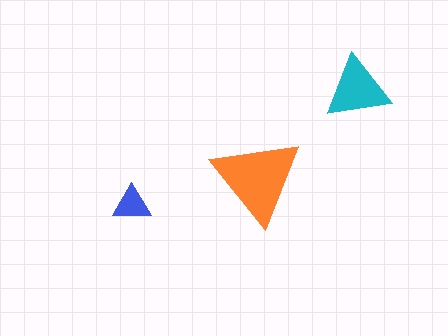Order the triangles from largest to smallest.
the orange one, the cyan one, the blue one.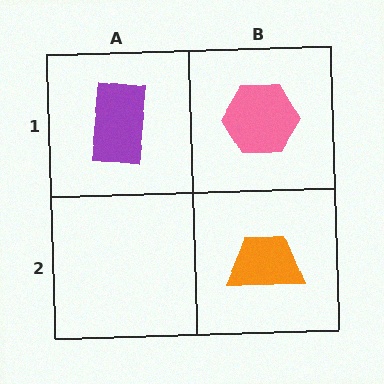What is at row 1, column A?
A purple rectangle.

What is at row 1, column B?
A pink hexagon.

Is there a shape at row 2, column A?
No, that cell is empty.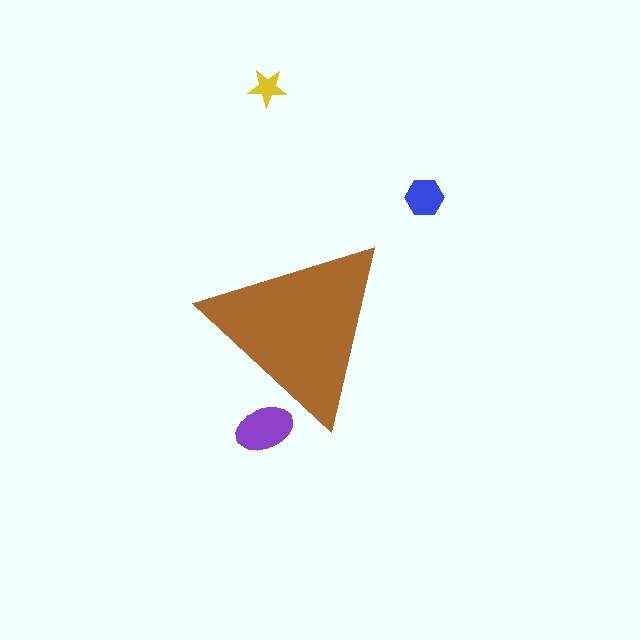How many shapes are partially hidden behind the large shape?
1 shape is partially hidden.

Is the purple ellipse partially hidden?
Yes, the purple ellipse is partially hidden behind the brown triangle.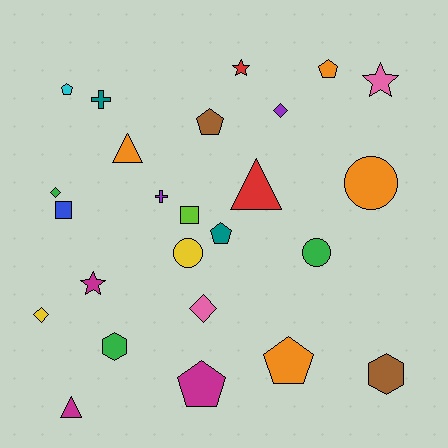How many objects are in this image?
There are 25 objects.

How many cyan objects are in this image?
There is 1 cyan object.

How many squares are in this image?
There are 2 squares.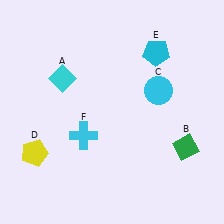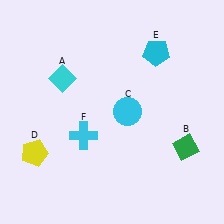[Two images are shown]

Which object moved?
The cyan circle (C) moved left.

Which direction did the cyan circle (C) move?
The cyan circle (C) moved left.